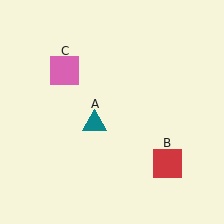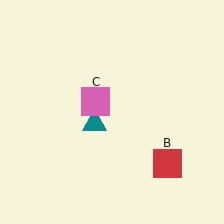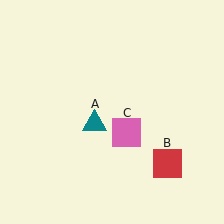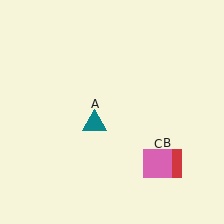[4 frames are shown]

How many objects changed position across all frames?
1 object changed position: pink square (object C).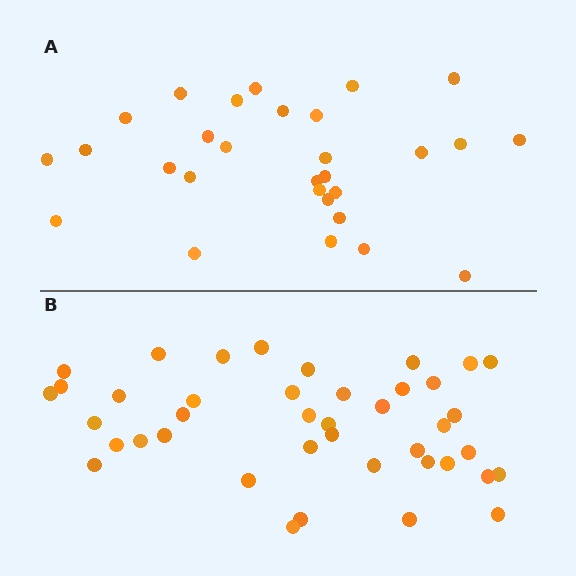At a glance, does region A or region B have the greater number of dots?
Region B (the bottom region) has more dots.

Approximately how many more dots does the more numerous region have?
Region B has roughly 12 or so more dots than region A.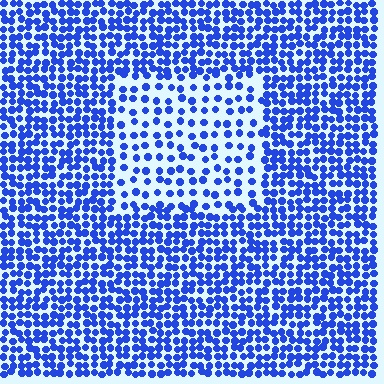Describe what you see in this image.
The image contains small blue elements arranged at two different densities. A rectangle-shaped region is visible where the elements are less densely packed than the surrounding area.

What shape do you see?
I see a rectangle.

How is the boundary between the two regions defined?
The boundary is defined by a change in element density (approximately 2.0x ratio). All elements are the same color, size, and shape.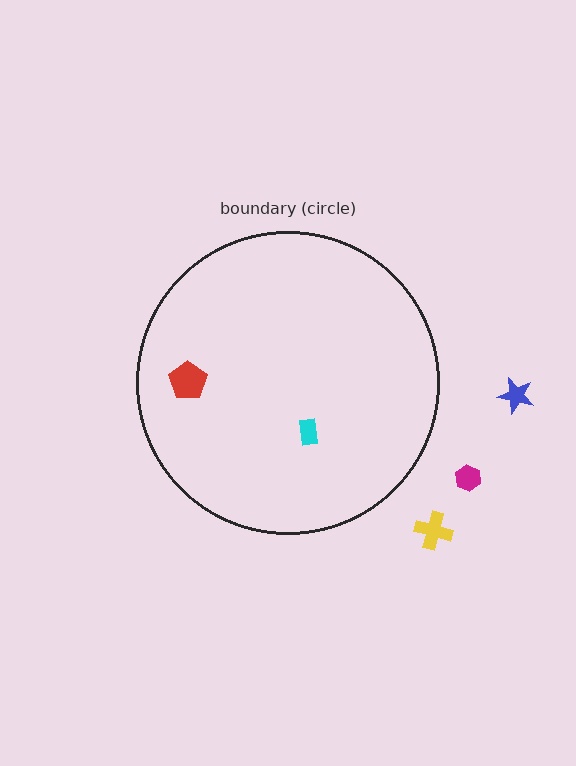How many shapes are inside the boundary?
2 inside, 3 outside.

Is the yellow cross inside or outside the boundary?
Outside.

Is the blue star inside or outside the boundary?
Outside.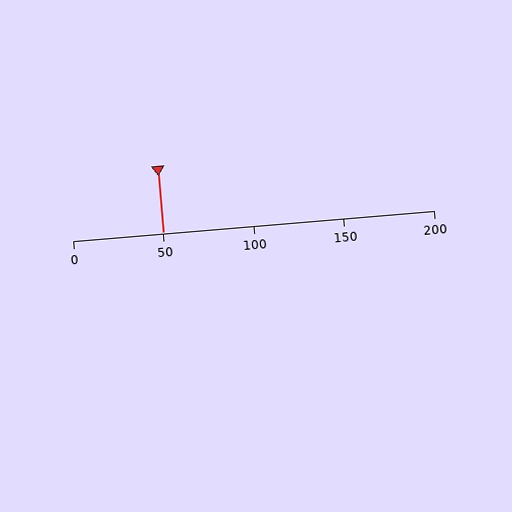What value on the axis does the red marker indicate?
The marker indicates approximately 50.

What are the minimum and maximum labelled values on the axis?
The axis runs from 0 to 200.